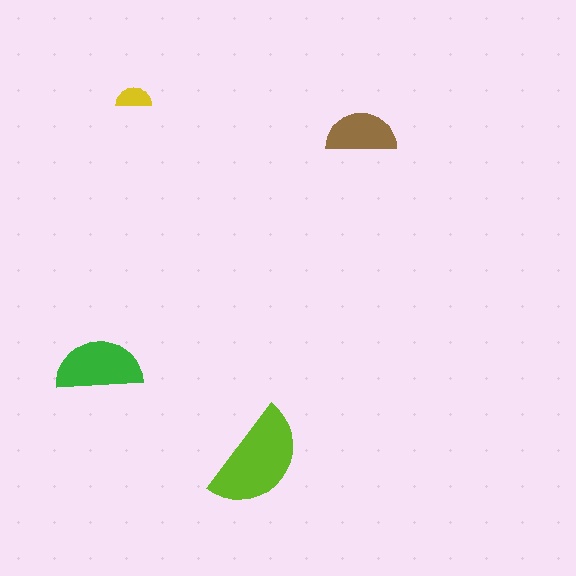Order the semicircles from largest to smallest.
the lime one, the green one, the brown one, the yellow one.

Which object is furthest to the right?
The brown semicircle is rightmost.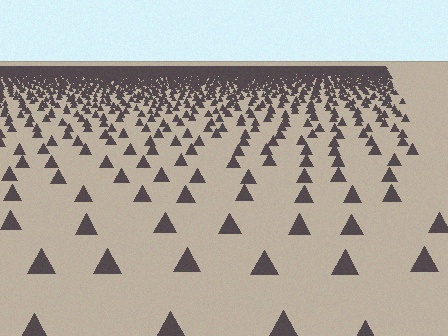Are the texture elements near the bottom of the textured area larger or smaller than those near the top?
Larger. Near the bottom, elements are closer to the viewer and appear at a bigger on-screen size.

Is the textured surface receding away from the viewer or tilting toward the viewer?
The surface is receding away from the viewer. Texture elements get smaller and denser toward the top.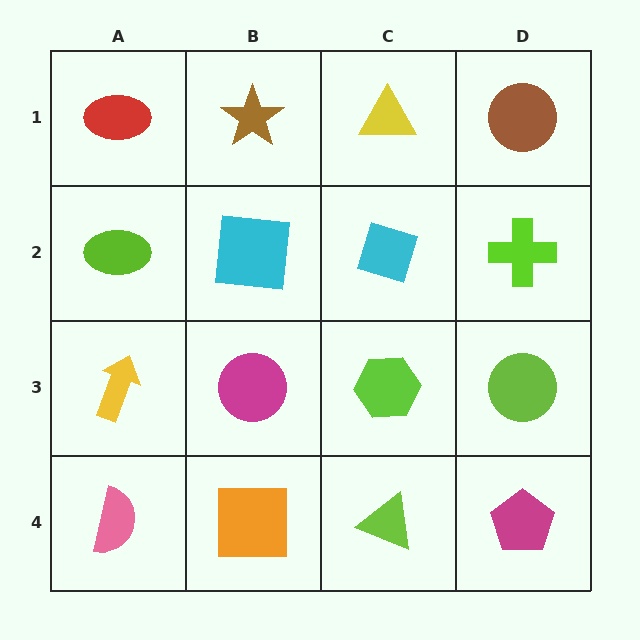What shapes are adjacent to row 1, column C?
A cyan diamond (row 2, column C), a brown star (row 1, column B), a brown circle (row 1, column D).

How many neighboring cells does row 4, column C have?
3.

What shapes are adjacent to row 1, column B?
A cyan square (row 2, column B), a red ellipse (row 1, column A), a yellow triangle (row 1, column C).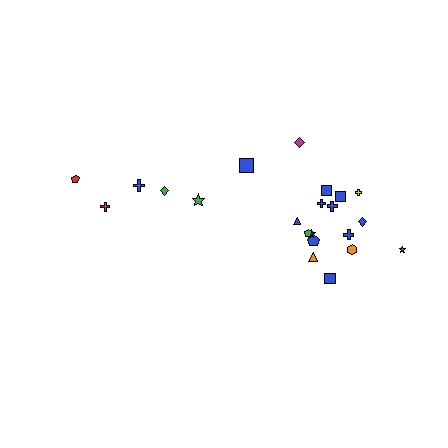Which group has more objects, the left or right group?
The right group.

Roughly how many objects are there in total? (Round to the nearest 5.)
Roughly 25 objects in total.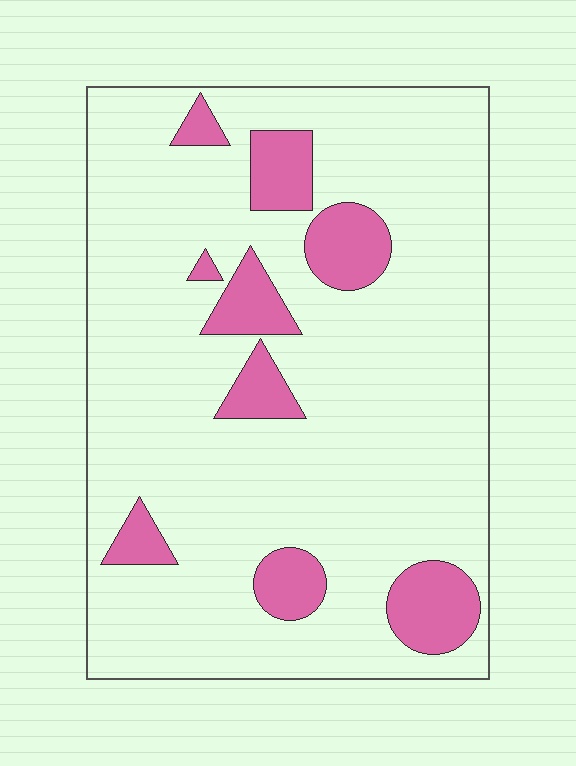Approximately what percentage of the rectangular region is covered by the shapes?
Approximately 15%.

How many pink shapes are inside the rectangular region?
9.